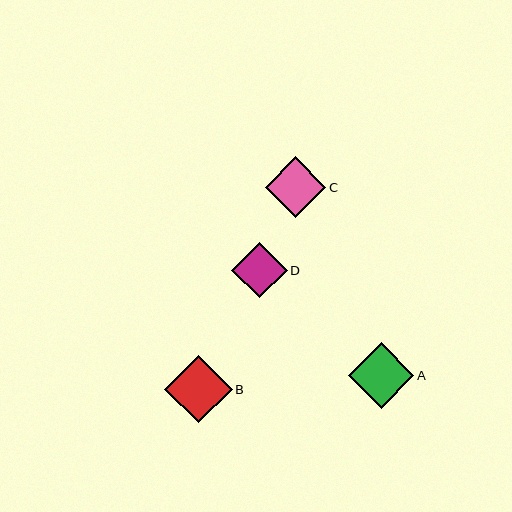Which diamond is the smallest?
Diamond D is the smallest with a size of approximately 55 pixels.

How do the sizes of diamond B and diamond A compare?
Diamond B and diamond A are approximately the same size.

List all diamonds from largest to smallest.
From largest to smallest: B, A, C, D.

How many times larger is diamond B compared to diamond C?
Diamond B is approximately 1.1 times the size of diamond C.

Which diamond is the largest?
Diamond B is the largest with a size of approximately 68 pixels.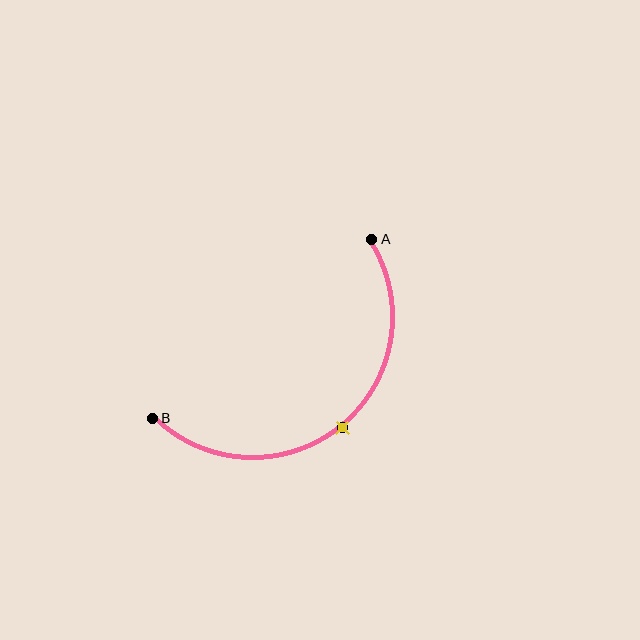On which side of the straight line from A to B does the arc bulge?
The arc bulges below and to the right of the straight line connecting A and B.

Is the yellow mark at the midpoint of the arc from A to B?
Yes. The yellow mark lies on the arc at equal arc-length from both A and B — it is the arc midpoint.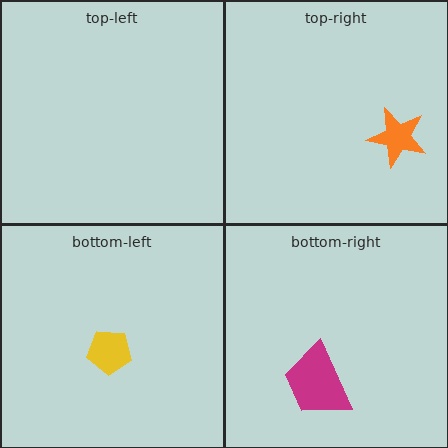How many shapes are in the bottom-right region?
1.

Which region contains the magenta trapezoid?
The bottom-right region.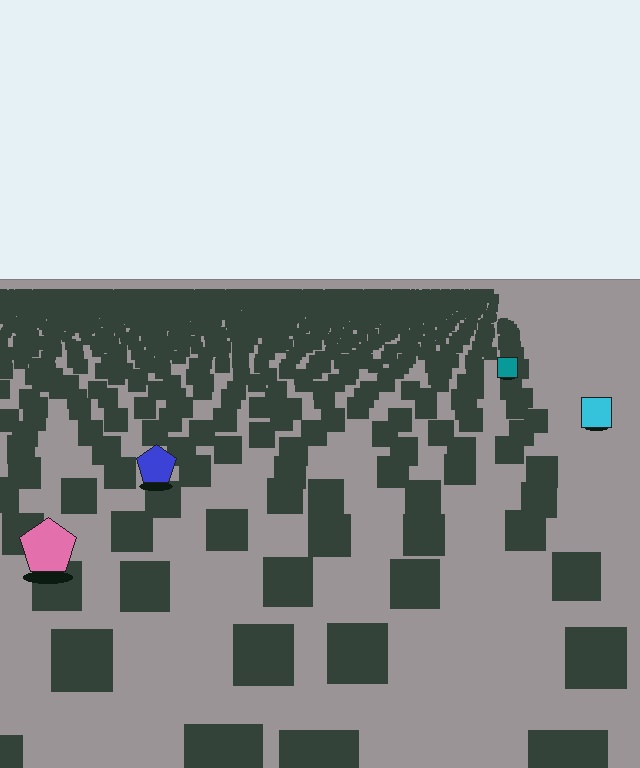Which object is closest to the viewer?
The pink pentagon is closest. The texture marks near it are larger and more spread out.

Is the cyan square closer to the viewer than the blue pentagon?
No. The blue pentagon is closer — you can tell from the texture gradient: the ground texture is coarser near it.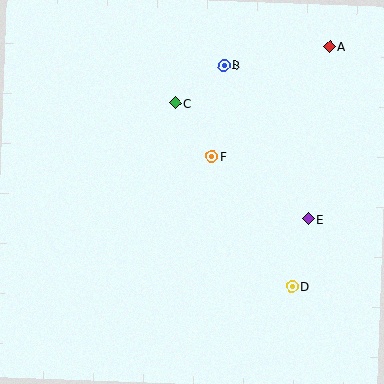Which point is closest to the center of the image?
Point F at (212, 156) is closest to the center.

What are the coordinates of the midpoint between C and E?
The midpoint between C and E is at (242, 161).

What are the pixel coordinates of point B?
Point B is at (224, 65).